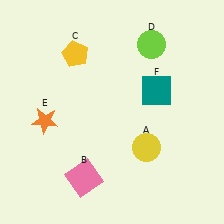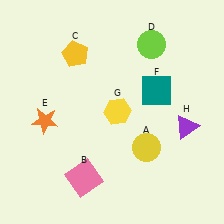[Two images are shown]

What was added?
A yellow hexagon (G), a purple triangle (H) were added in Image 2.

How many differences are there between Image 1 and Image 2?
There are 2 differences between the two images.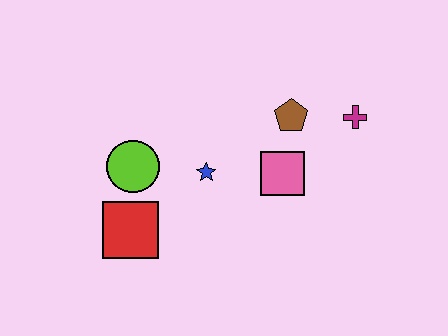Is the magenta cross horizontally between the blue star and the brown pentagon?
No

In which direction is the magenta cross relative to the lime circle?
The magenta cross is to the right of the lime circle.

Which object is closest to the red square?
The lime circle is closest to the red square.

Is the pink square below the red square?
No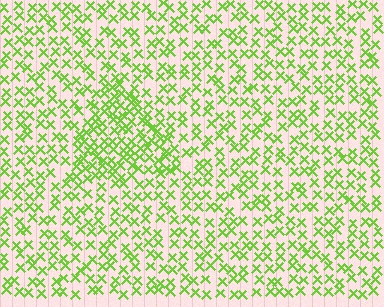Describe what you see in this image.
The image contains small lime elements arranged at two different densities. A triangle-shaped region is visible where the elements are more densely packed than the surrounding area.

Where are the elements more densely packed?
The elements are more densely packed inside the triangle boundary.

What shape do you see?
I see a triangle.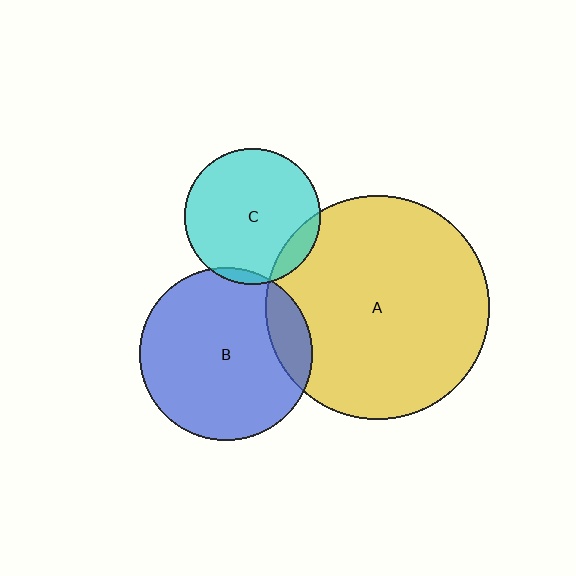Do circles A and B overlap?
Yes.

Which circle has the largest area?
Circle A (yellow).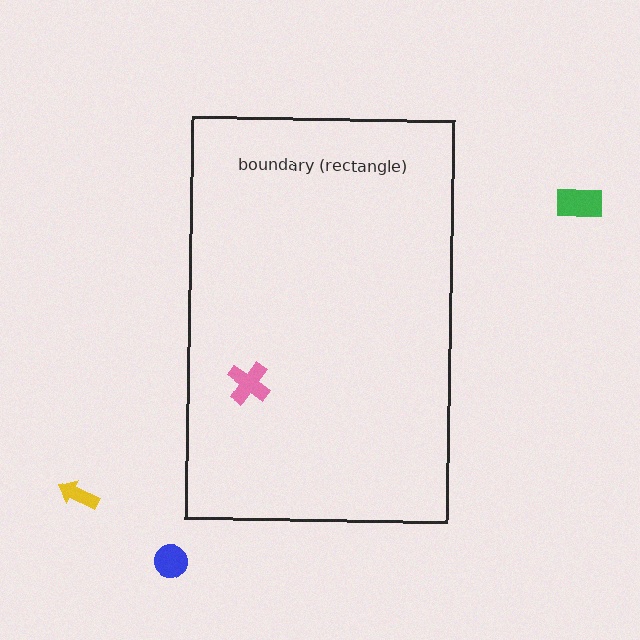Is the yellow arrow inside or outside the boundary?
Outside.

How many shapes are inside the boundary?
1 inside, 3 outside.